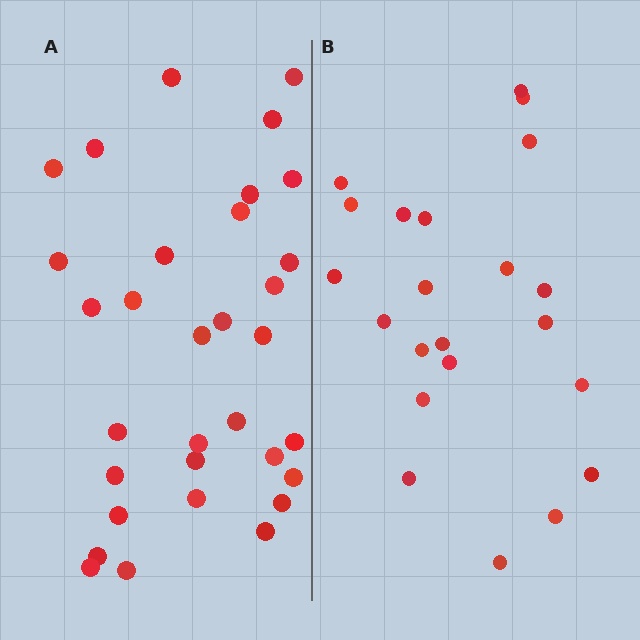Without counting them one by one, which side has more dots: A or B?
Region A (the left region) has more dots.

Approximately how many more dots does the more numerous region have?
Region A has roughly 10 or so more dots than region B.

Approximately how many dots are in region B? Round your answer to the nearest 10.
About 20 dots. (The exact count is 22, which rounds to 20.)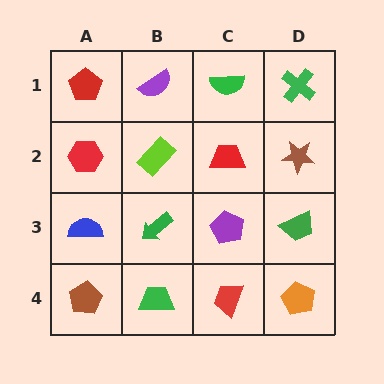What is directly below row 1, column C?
A red trapezoid.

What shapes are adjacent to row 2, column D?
A green cross (row 1, column D), a green trapezoid (row 3, column D), a red trapezoid (row 2, column C).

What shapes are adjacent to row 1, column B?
A lime rectangle (row 2, column B), a red pentagon (row 1, column A), a green semicircle (row 1, column C).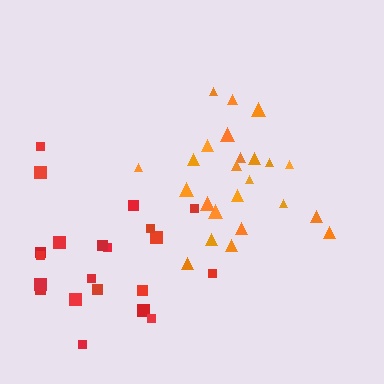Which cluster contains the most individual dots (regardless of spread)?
Orange (24).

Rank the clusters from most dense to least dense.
orange, red.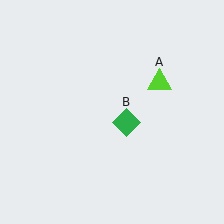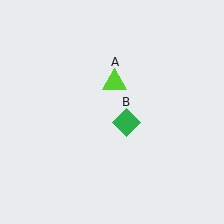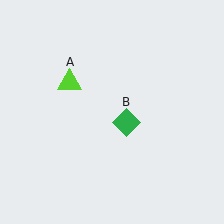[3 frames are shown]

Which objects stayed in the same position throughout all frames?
Green diamond (object B) remained stationary.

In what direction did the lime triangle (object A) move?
The lime triangle (object A) moved left.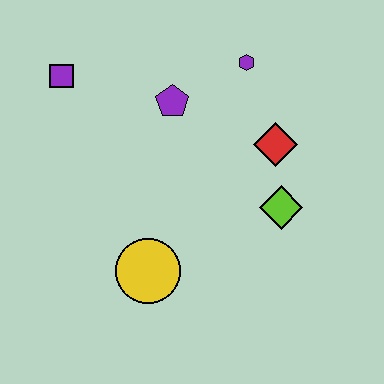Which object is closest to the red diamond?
The lime diamond is closest to the red diamond.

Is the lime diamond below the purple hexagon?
Yes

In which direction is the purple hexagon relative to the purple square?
The purple hexagon is to the right of the purple square.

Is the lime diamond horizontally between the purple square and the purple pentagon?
No